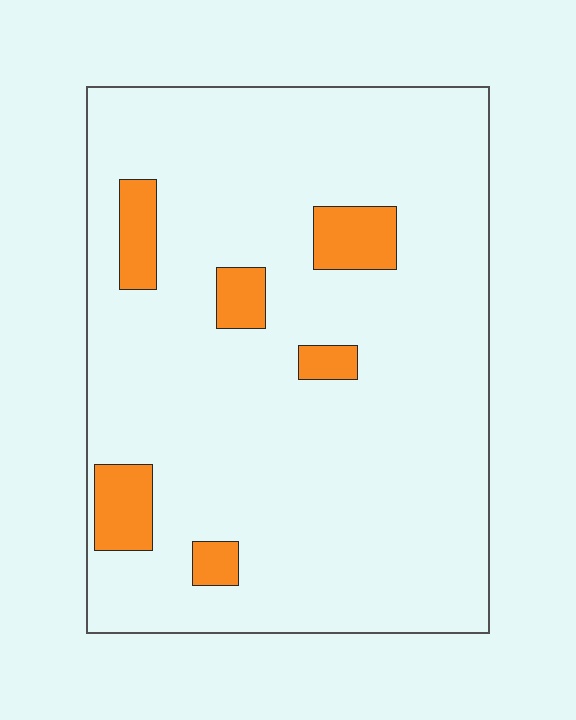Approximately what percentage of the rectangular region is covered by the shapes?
Approximately 10%.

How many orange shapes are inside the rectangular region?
6.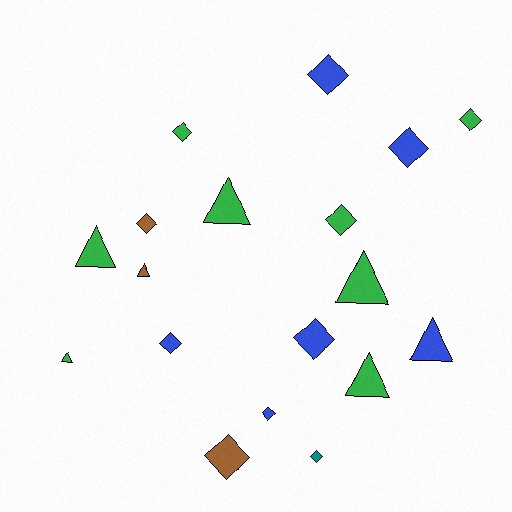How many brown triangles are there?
There is 1 brown triangle.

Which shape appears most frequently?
Diamond, with 11 objects.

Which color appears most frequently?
Green, with 8 objects.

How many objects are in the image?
There are 18 objects.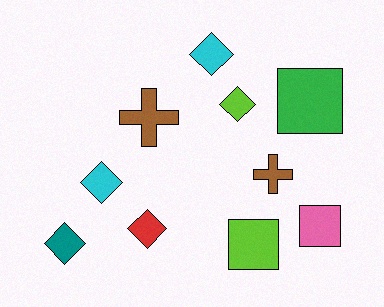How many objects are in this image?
There are 10 objects.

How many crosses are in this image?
There are 2 crosses.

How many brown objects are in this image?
There are 2 brown objects.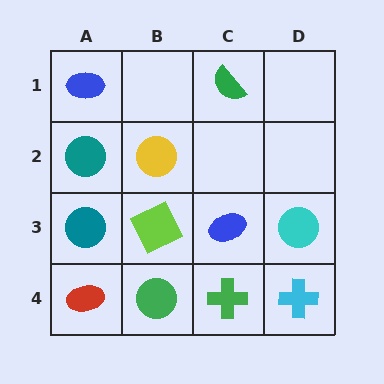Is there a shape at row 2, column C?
No, that cell is empty.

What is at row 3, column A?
A teal circle.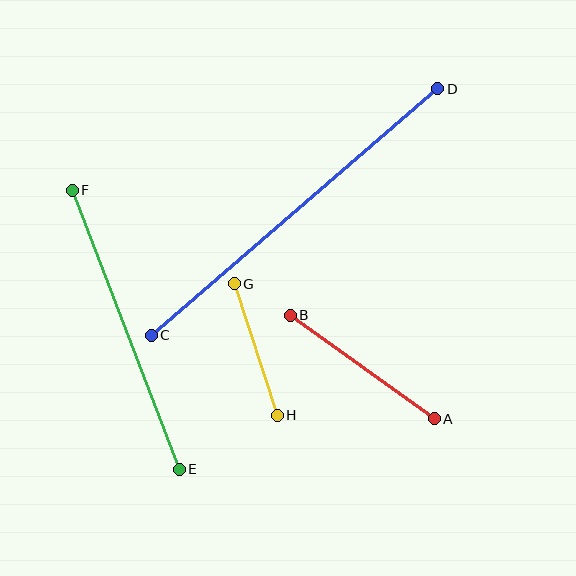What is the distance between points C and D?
The distance is approximately 378 pixels.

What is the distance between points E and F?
The distance is approximately 299 pixels.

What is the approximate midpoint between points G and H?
The midpoint is at approximately (256, 349) pixels.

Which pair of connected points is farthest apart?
Points C and D are farthest apart.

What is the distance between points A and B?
The distance is approximately 177 pixels.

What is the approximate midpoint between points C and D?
The midpoint is at approximately (295, 212) pixels.